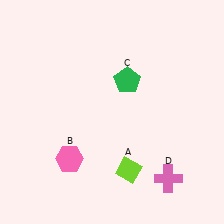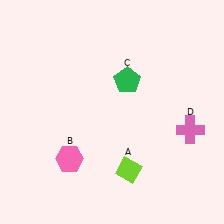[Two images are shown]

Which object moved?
The pink cross (D) moved up.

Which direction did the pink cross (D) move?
The pink cross (D) moved up.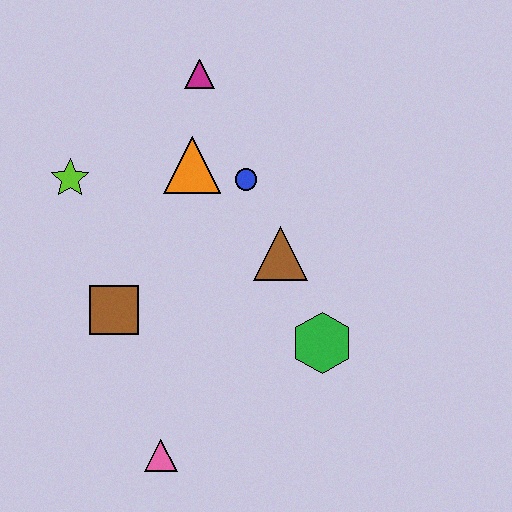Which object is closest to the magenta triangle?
The orange triangle is closest to the magenta triangle.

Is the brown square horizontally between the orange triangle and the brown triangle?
No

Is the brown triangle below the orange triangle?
Yes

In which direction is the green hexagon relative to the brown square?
The green hexagon is to the right of the brown square.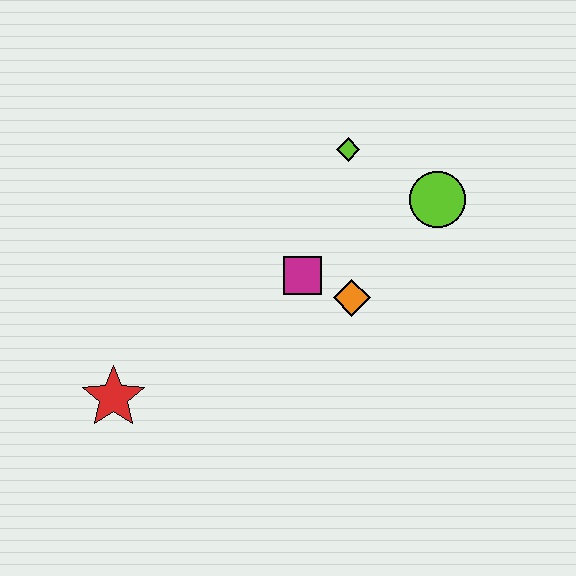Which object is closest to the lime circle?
The lime diamond is closest to the lime circle.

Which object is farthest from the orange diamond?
The red star is farthest from the orange diamond.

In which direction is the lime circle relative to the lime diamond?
The lime circle is to the right of the lime diamond.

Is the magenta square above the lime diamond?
No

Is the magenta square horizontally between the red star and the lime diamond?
Yes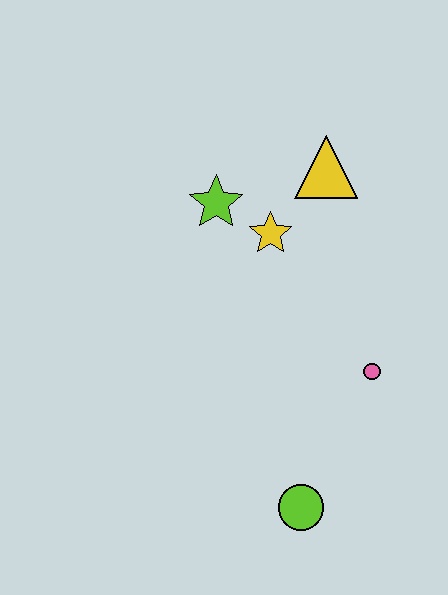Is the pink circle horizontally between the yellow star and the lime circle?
No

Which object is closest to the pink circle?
The lime circle is closest to the pink circle.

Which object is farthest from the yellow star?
The lime circle is farthest from the yellow star.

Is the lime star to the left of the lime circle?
Yes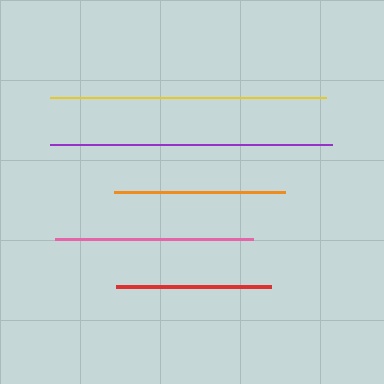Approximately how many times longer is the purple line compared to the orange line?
The purple line is approximately 1.6 times the length of the orange line.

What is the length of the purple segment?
The purple segment is approximately 282 pixels long.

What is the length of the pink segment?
The pink segment is approximately 198 pixels long.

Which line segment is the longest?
The purple line is the longest at approximately 282 pixels.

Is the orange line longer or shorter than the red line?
The orange line is longer than the red line.